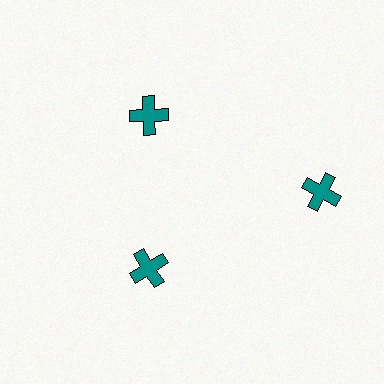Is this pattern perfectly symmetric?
No. The 3 teal crosses are arranged in a ring, but one element near the 3 o'clock position is pushed outward from the center, breaking the 3-fold rotational symmetry.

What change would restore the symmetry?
The symmetry would be restored by moving it inward, back onto the ring so that all 3 crosses sit at equal angles and equal distance from the center.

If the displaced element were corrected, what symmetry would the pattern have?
It would have 3-fold rotational symmetry — the pattern would map onto itself every 120 degrees.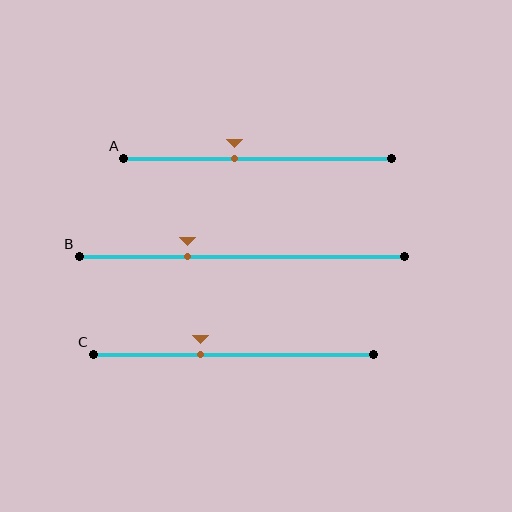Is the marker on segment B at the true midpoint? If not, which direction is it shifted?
No, the marker on segment B is shifted to the left by about 17% of the segment length.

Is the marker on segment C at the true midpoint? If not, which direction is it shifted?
No, the marker on segment C is shifted to the left by about 12% of the segment length.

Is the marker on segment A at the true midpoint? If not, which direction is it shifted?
No, the marker on segment A is shifted to the left by about 9% of the segment length.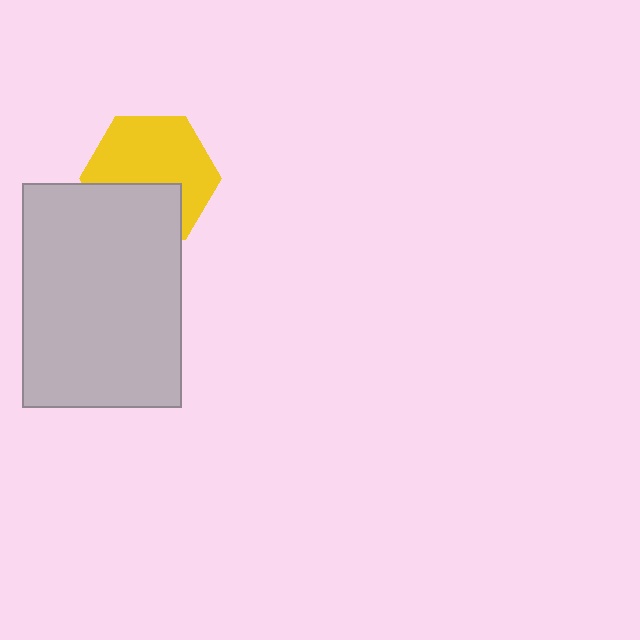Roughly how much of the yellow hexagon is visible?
About half of it is visible (roughly 65%).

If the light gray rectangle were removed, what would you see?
You would see the complete yellow hexagon.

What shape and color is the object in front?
The object in front is a light gray rectangle.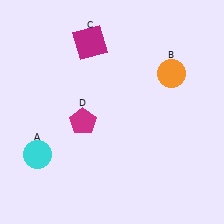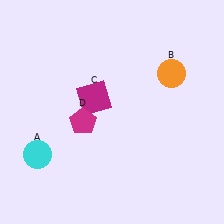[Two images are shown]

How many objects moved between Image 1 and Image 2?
1 object moved between the two images.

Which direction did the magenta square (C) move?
The magenta square (C) moved down.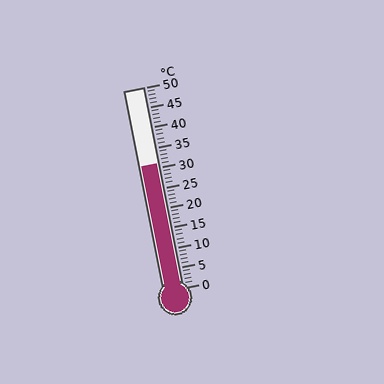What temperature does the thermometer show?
The thermometer shows approximately 31°C.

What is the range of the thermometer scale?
The thermometer scale ranges from 0°C to 50°C.